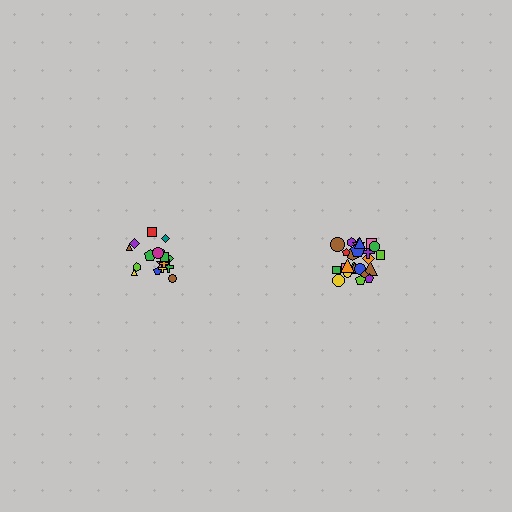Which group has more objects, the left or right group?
The right group.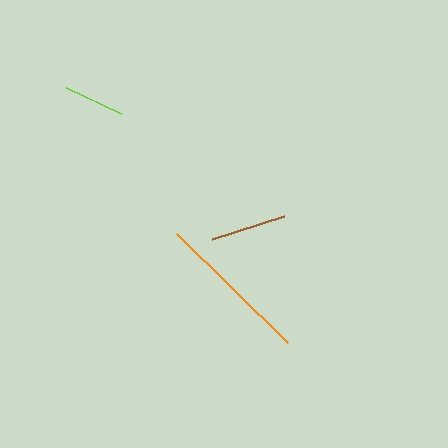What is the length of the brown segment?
The brown segment is approximately 75 pixels long.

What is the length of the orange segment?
The orange segment is approximately 156 pixels long.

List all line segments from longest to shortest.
From longest to shortest: orange, brown, lime.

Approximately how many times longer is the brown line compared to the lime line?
The brown line is approximately 1.2 times the length of the lime line.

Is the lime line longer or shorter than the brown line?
The brown line is longer than the lime line.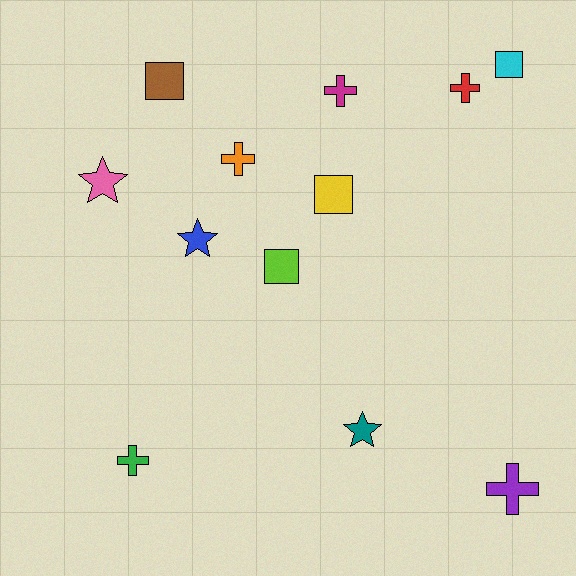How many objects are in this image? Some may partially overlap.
There are 12 objects.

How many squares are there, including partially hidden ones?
There are 4 squares.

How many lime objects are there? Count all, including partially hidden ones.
There is 1 lime object.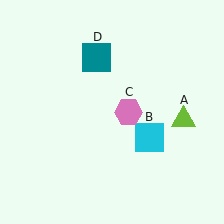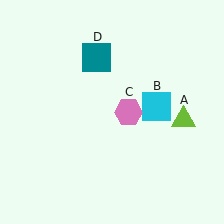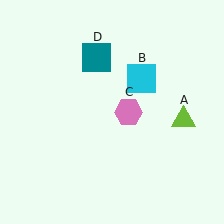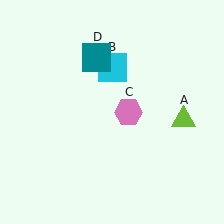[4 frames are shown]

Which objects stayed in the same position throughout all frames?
Lime triangle (object A) and pink hexagon (object C) and teal square (object D) remained stationary.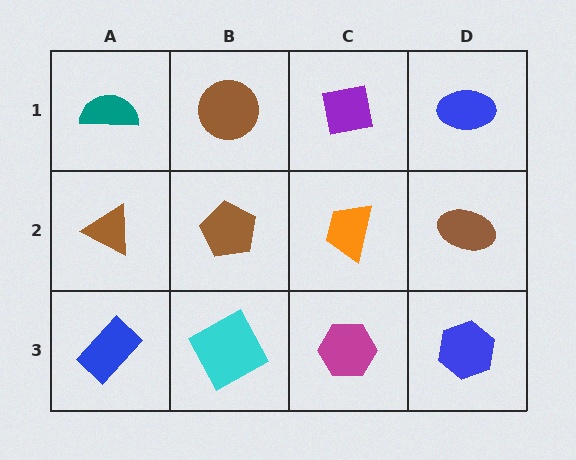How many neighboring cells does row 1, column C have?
3.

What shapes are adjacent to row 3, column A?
A brown triangle (row 2, column A), a cyan square (row 3, column B).